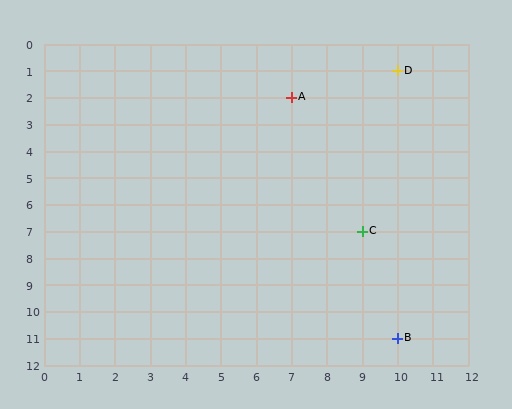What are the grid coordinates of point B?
Point B is at grid coordinates (10, 11).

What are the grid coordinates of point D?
Point D is at grid coordinates (10, 1).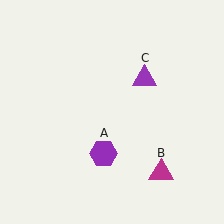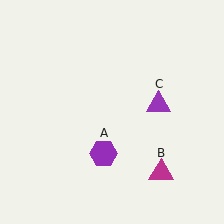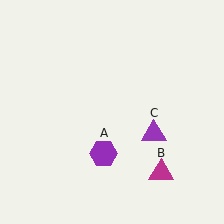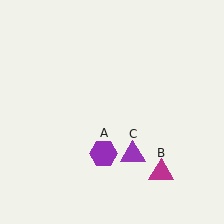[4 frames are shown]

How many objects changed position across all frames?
1 object changed position: purple triangle (object C).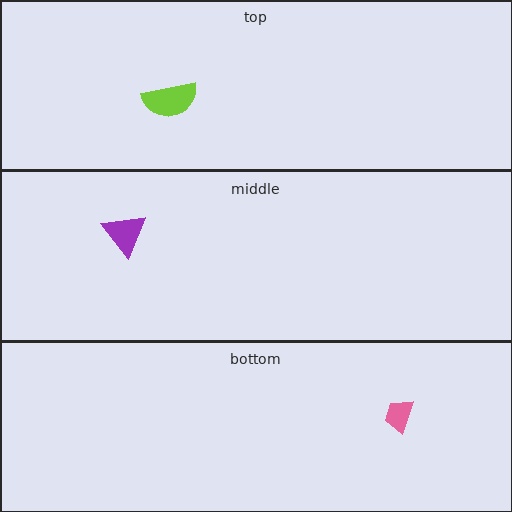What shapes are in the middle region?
The purple triangle.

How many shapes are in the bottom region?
1.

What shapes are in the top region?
The lime semicircle.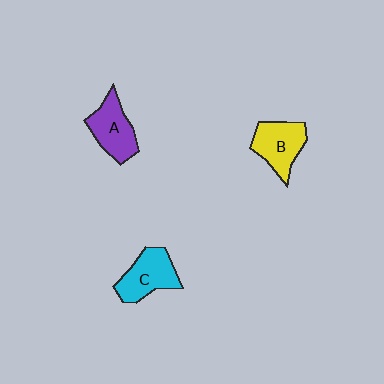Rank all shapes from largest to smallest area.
From largest to smallest: C (cyan), B (yellow), A (purple).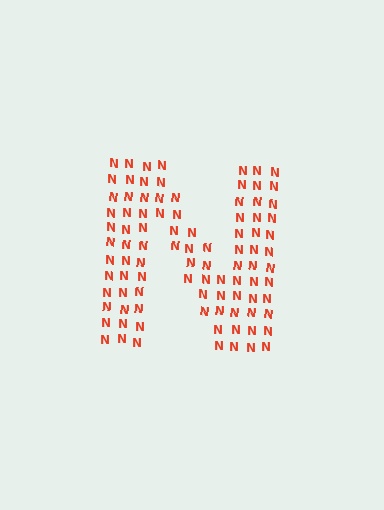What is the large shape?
The large shape is the letter N.